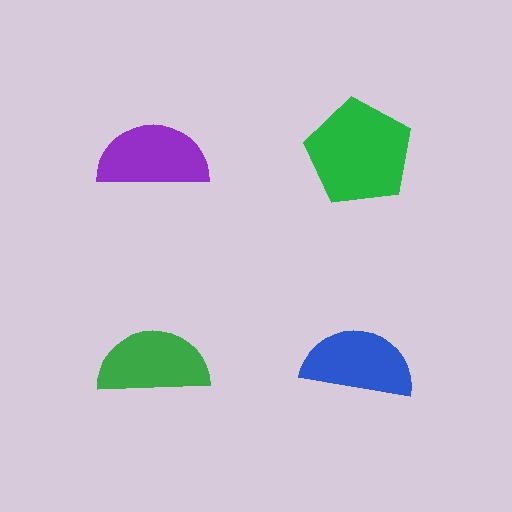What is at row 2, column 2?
A blue semicircle.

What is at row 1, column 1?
A purple semicircle.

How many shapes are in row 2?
2 shapes.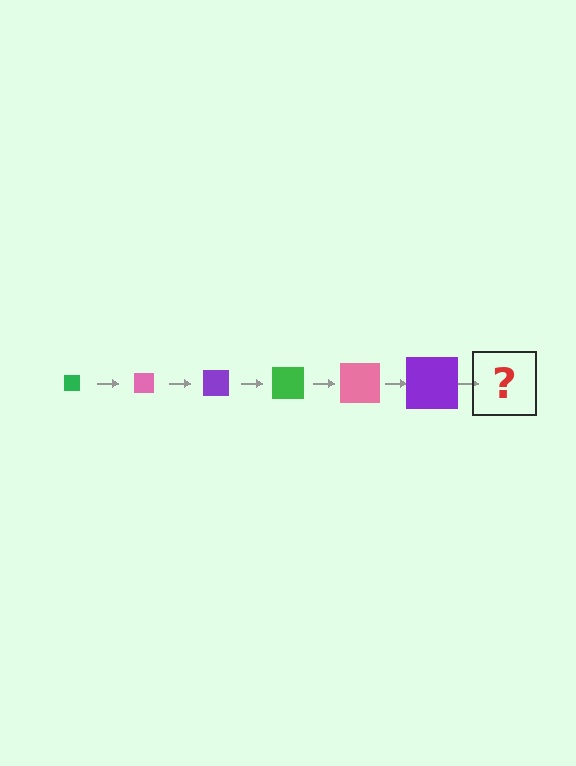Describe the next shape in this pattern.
It should be a green square, larger than the previous one.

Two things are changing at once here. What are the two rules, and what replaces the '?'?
The two rules are that the square grows larger each step and the color cycles through green, pink, and purple. The '?' should be a green square, larger than the previous one.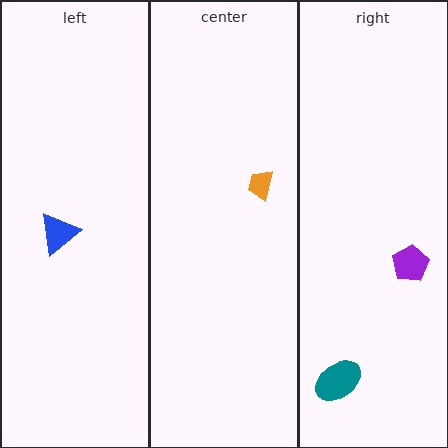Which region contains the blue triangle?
The left region.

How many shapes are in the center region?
1.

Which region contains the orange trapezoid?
The center region.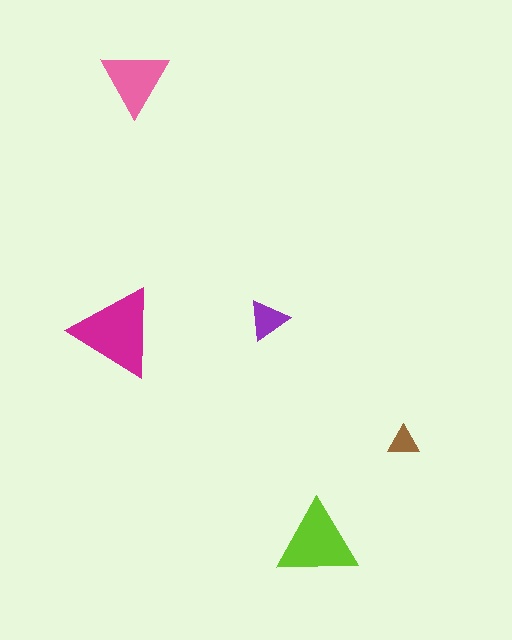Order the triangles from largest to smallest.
the magenta one, the lime one, the pink one, the purple one, the brown one.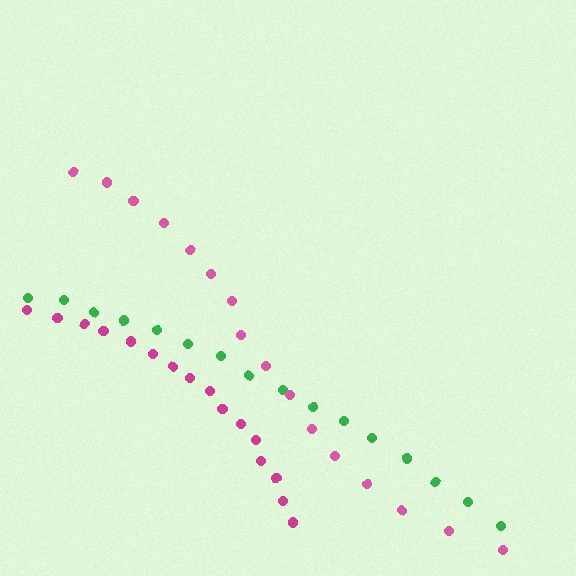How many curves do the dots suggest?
There are 3 distinct paths.